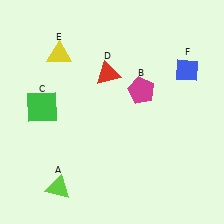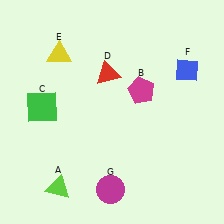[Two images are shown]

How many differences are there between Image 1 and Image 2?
There is 1 difference between the two images.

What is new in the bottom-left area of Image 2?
A magenta circle (G) was added in the bottom-left area of Image 2.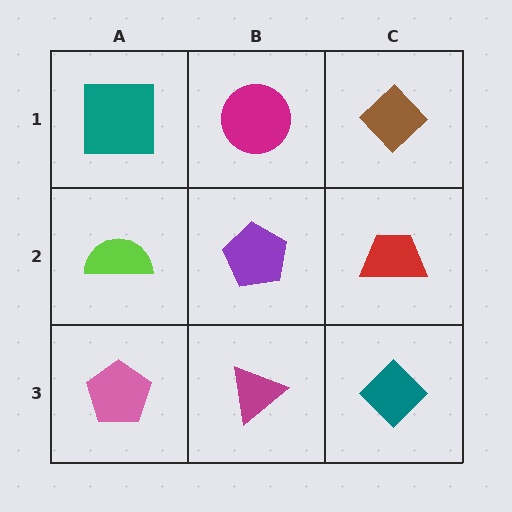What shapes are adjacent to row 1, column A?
A lime semicircle (row 2, column A), a magenta circle (row 1, column B).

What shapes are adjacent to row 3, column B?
A purple pentagon (row 2, column B), a pink pentagon (row 3, column A), a teal diamond (row 3, column C).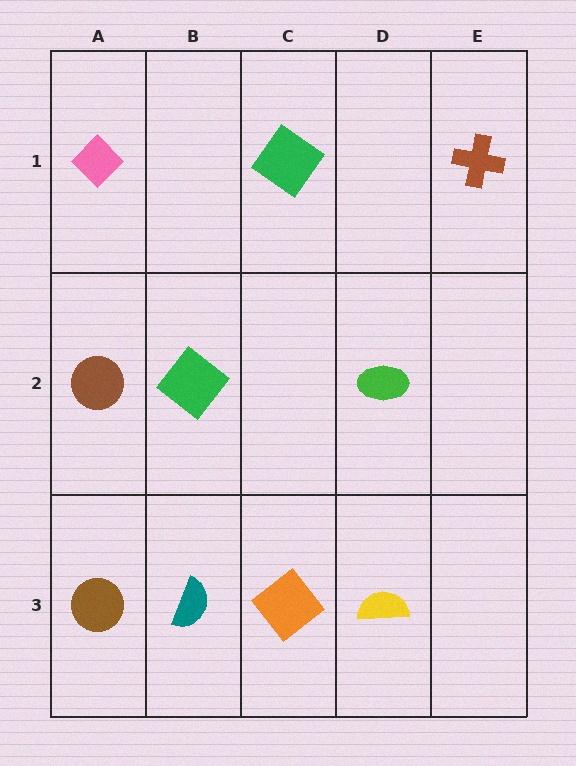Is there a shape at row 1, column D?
No, that cell is empty.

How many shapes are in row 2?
3 shapes.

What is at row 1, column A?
A pink diamond.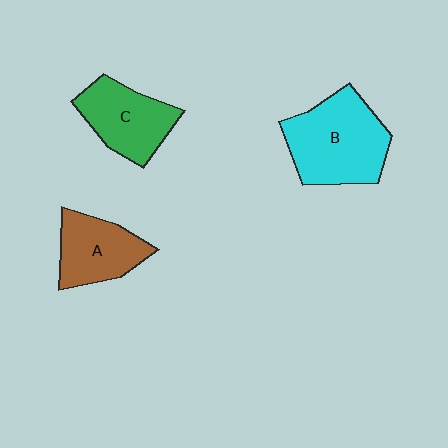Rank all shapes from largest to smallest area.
From largest to smallest: B (cyan), C (green), A (brown).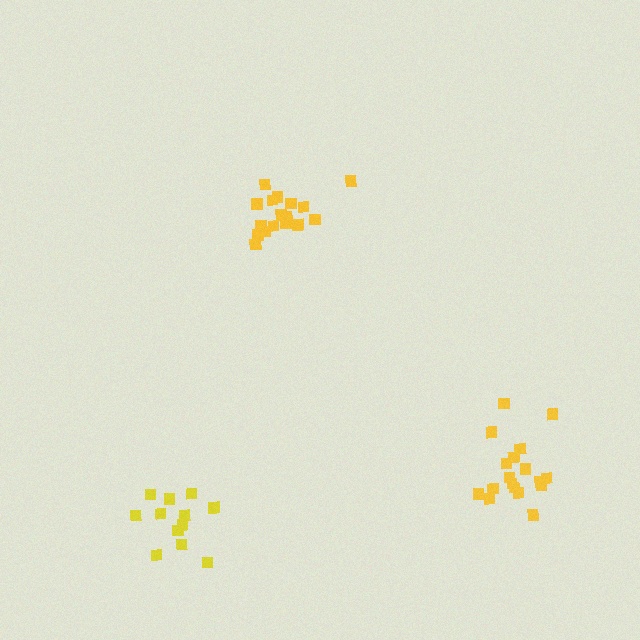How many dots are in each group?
Group 1: 17 dots, Group 2: 18 dots, Group 3: 12 dots (47 total).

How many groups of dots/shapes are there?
There are 3 groups.